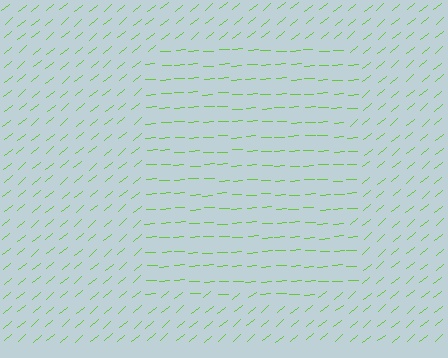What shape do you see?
I see a rectangle.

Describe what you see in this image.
The image is filled with small lime line segments. A rectangle region in the image has lines oriented differently from the surrounding lines, creating a visible texture boundary.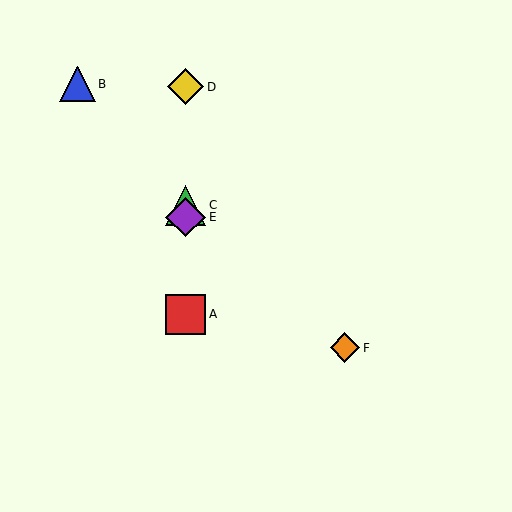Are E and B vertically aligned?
No, E is at x≈186 and B is at x≈78.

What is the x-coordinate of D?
Object D is at x≈186.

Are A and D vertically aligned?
Yes, both are at x≈186.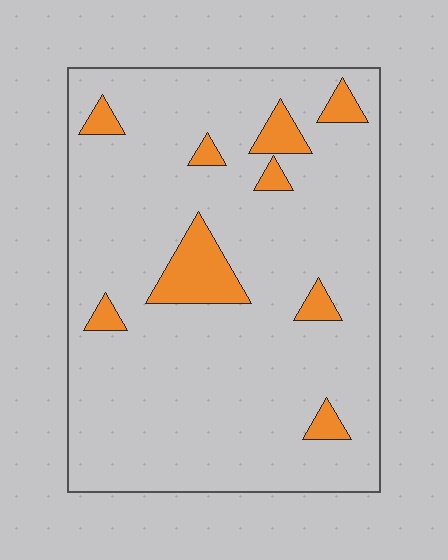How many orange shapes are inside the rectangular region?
9.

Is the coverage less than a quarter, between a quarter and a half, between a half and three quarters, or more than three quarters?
Less than a quarter.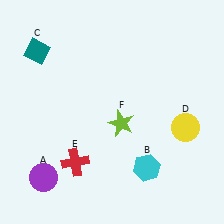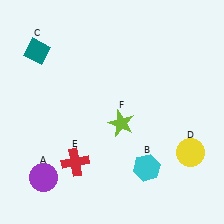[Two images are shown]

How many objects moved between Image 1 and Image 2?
1 object moved between the two images.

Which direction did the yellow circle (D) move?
The yellow circle (D) moved down.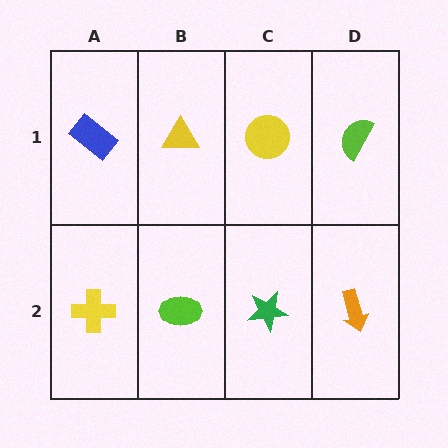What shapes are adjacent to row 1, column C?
A green star (row 2, column C), a yellow triangle (row 1, column B), a lime semicircle (row 1, column D).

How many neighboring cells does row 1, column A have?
2.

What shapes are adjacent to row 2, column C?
A yellow circle (row 1, column C), a lime ellipse (row 2, column B), an orange arrow (row 2, column D).